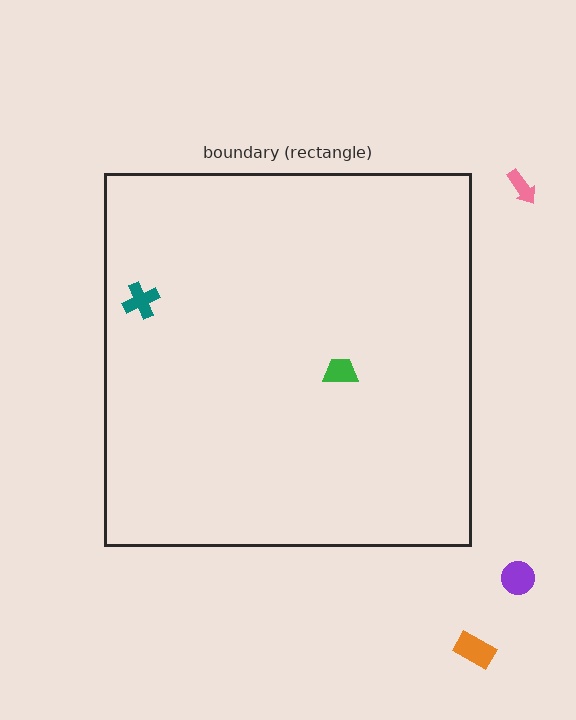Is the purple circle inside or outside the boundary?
Outside.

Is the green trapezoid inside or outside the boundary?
Inside.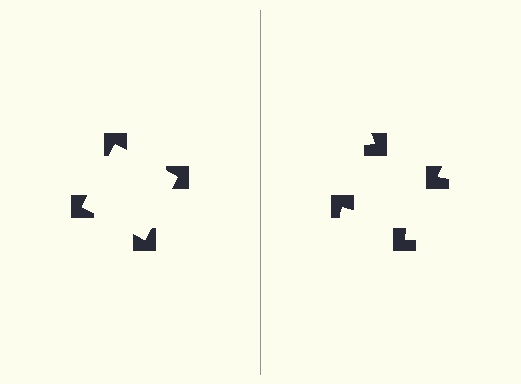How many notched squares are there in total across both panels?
8 — 4 on each side.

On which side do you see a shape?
An illusory square appears on the left side. On the right side the wedge cuts are rotated, so no coherent shape forms.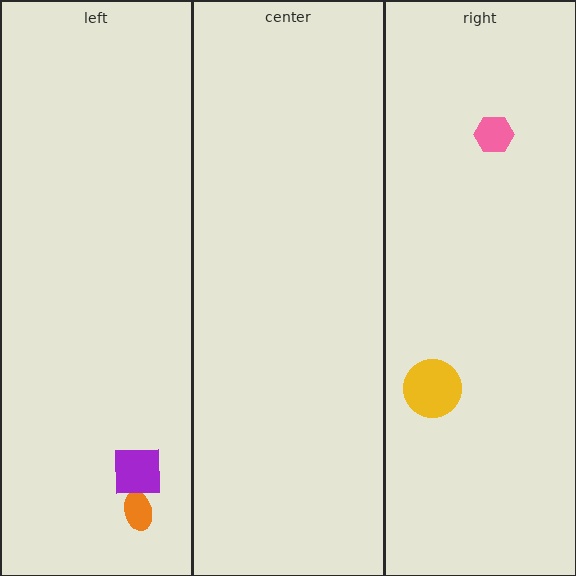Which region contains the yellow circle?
The right region.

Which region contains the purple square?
The left region.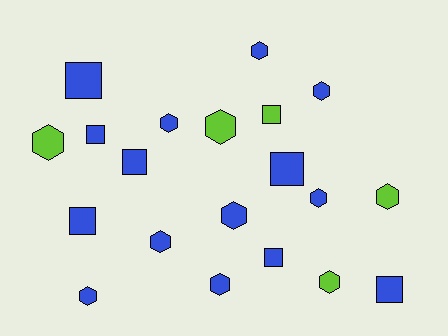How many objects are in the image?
There are 20 objects.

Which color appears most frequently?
Blue, with 15 objects.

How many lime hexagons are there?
There are 4 lime hexagons.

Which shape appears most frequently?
Hexagon, with 12 objects.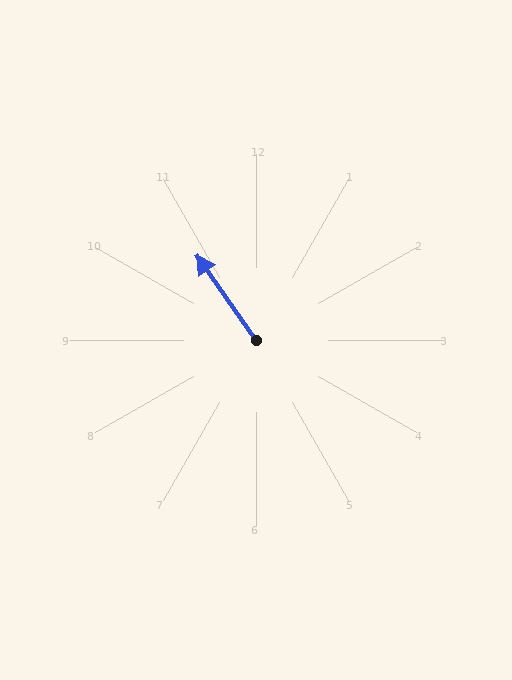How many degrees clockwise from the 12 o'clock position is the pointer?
Approximately 325 degrees.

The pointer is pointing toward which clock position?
Roughly 11 o'clock.